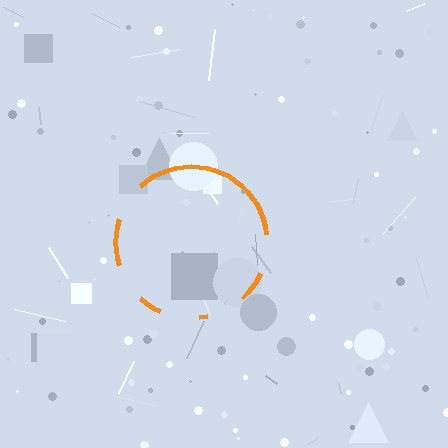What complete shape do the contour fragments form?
The contour fragments form a circle.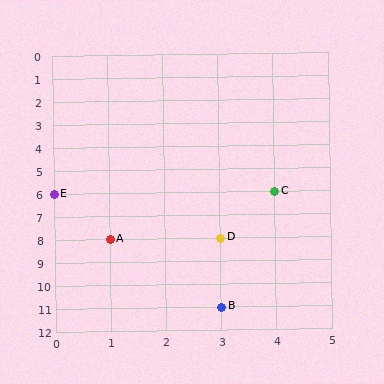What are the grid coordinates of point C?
Point C is at grid coordinates (4, 6).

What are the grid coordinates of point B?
Point B is at grid coordinates (3, 11).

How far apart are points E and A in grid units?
Points E and A are 1 column and 2 rows apart (about 2.2 grid units diagonally).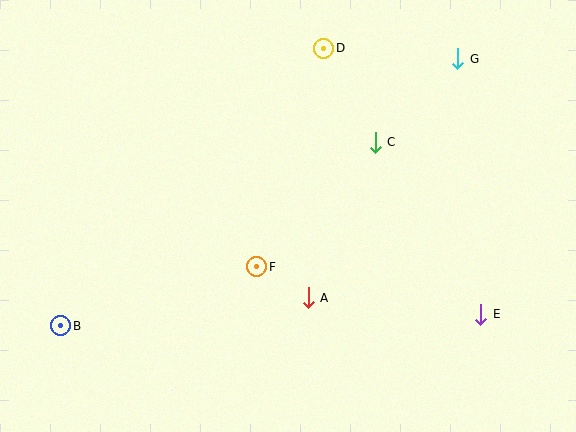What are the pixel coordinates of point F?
Point F is at (257, 267).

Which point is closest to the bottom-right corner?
Point E is closest to the bottom-right corner.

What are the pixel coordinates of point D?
Point D is at (324, 48).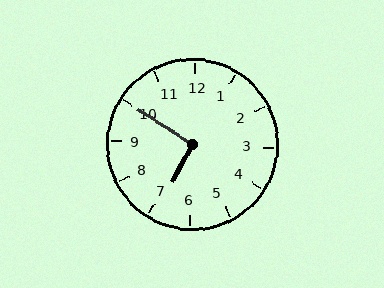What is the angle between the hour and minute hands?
Approximately 95 degrees.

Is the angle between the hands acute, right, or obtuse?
It is right.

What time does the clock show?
6:50.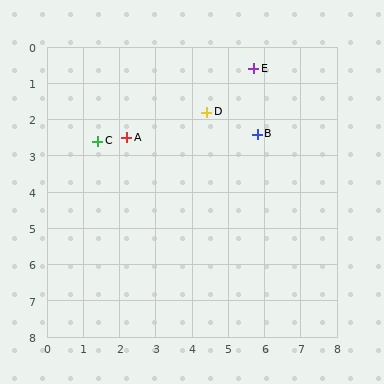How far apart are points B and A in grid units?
Points B and A are about 3.6 grid units apart.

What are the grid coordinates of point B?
Point B is at approximately (5.8, 2.4).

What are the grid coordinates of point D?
Point D is at approximately (4.4, 1.8).